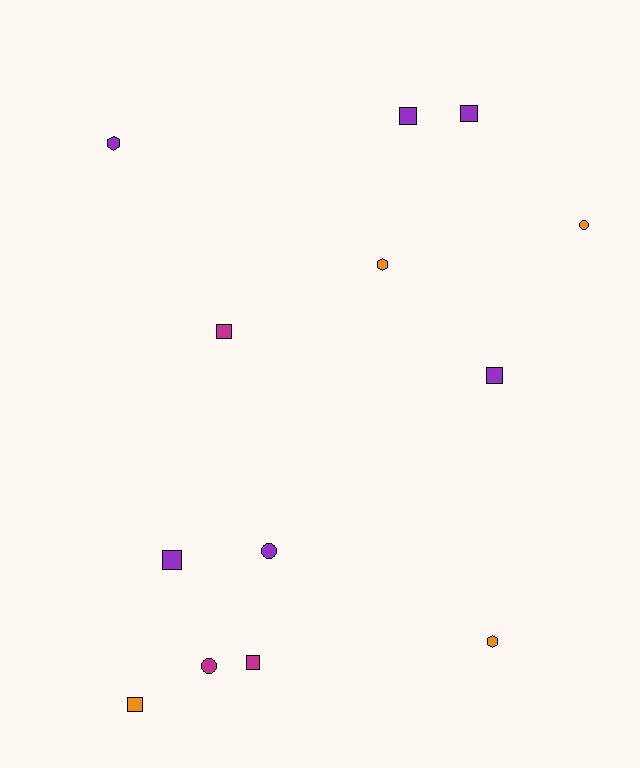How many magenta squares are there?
There are 2 magenta squares.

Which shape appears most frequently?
Square, with 7 objects.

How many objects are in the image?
There are 13 objects.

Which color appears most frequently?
Purple, with 6 objects.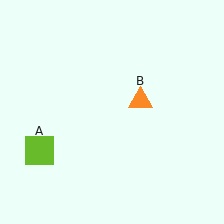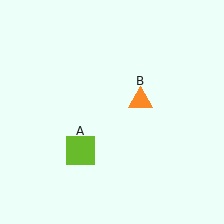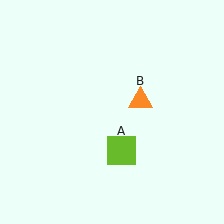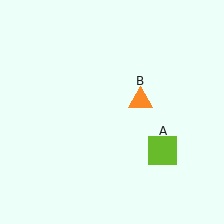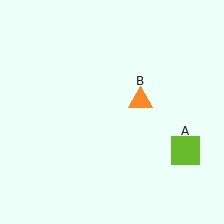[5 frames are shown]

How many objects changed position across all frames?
1 object changed position: lime square (object A).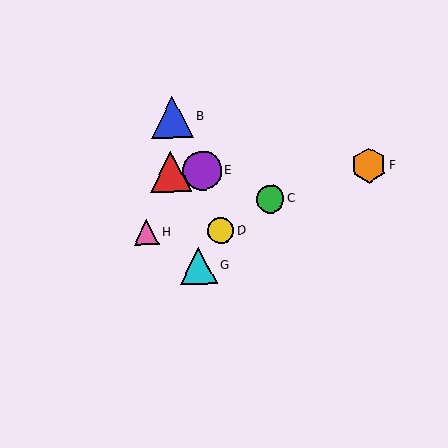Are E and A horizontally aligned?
Yes, both are at y≈170.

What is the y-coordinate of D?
Object D is at y≈231.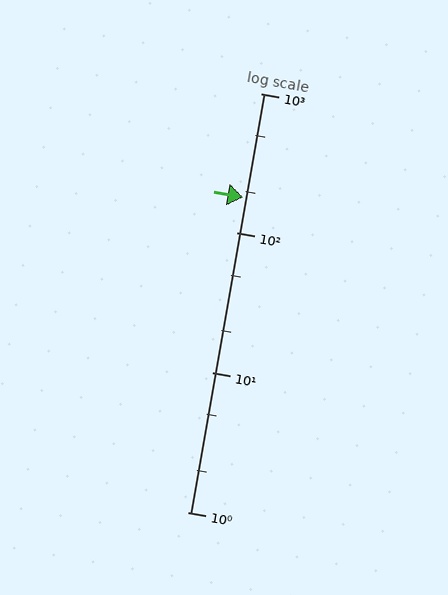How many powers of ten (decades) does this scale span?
The scale spans 3 decades, from 1 to 1000.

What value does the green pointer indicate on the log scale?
The pointer indicates approximately 180.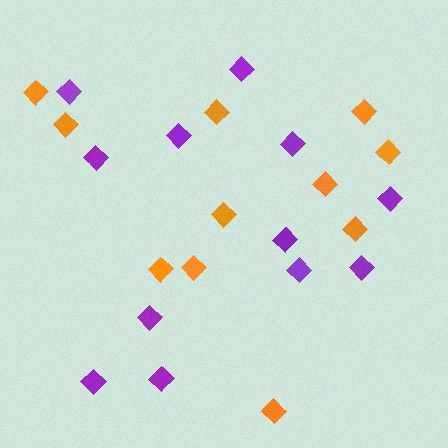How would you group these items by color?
There are 2 groups: one group of purple diamonds (12) and one group of orange diamonds (11).